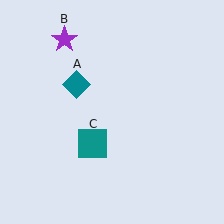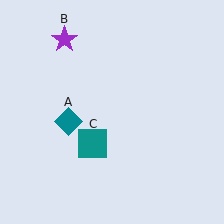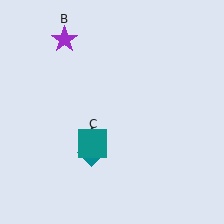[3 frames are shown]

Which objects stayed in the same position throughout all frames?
Purple star (object B) and teal square (object C) remained stationary.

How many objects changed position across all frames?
1 object changed position: teal diamond (object A).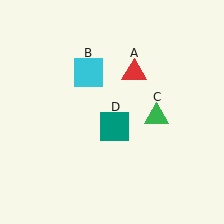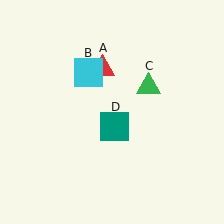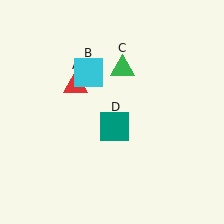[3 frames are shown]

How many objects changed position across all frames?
2 objects changed position: red triangle (object A), green triangle (object C).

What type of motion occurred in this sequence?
The red triangle (object A), green triangle (object C) rotated counterclockwise around the center of the scene.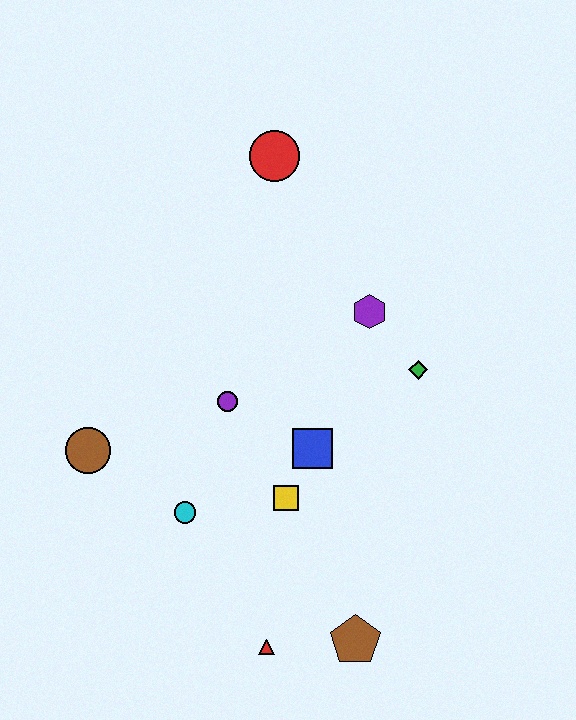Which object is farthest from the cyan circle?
The red circle is farthest from the cyan circle.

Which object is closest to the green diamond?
The purple hexagon is closest to the green diamond.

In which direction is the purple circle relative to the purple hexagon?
The purple circle is to the left of the purple hexagon.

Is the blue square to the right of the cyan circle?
Yes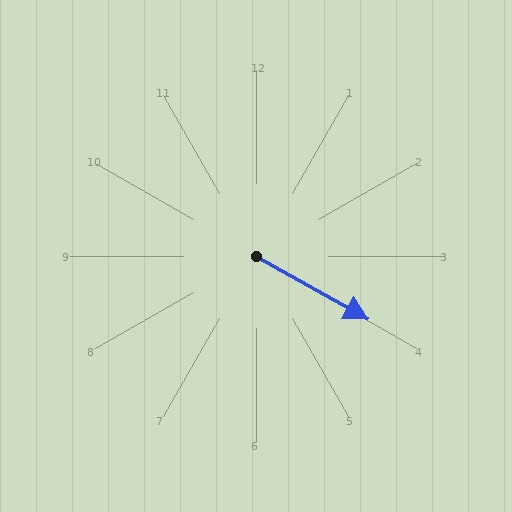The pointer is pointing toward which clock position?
Roughly 4 o'clock.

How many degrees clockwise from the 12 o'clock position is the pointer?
Approximately 119 degrees.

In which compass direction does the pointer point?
Southeast.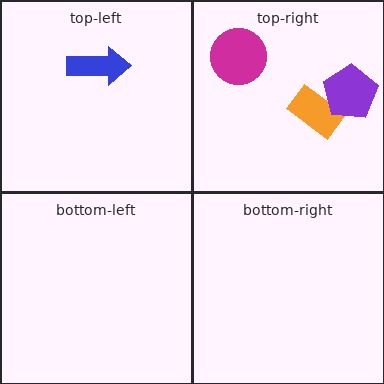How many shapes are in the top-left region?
1.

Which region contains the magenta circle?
The top-right region.